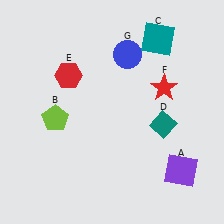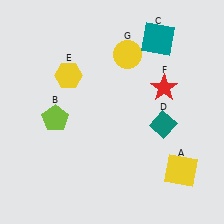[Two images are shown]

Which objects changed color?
A changed from purple to yellow. E changed from red to yellow. G changed from blue to yellow.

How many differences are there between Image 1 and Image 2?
There are 3 differences between the two images.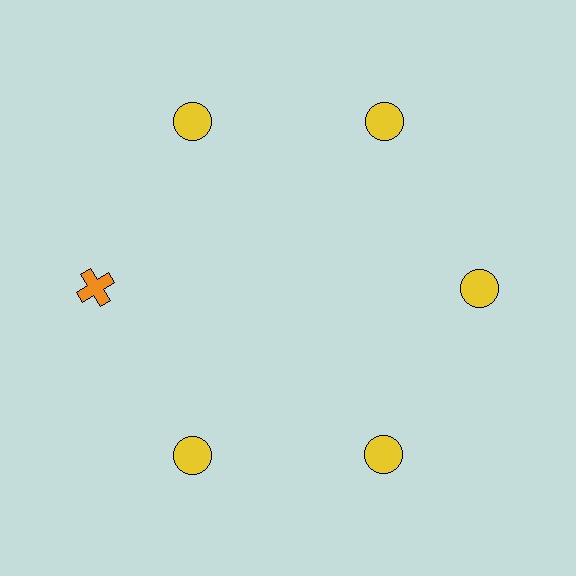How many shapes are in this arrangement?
There are 6 shapes arranged in a ring pattern.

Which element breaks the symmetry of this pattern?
The orange cross at roughly the 9 o'clock position breaks the symmetry. All other shapes are yellow circles.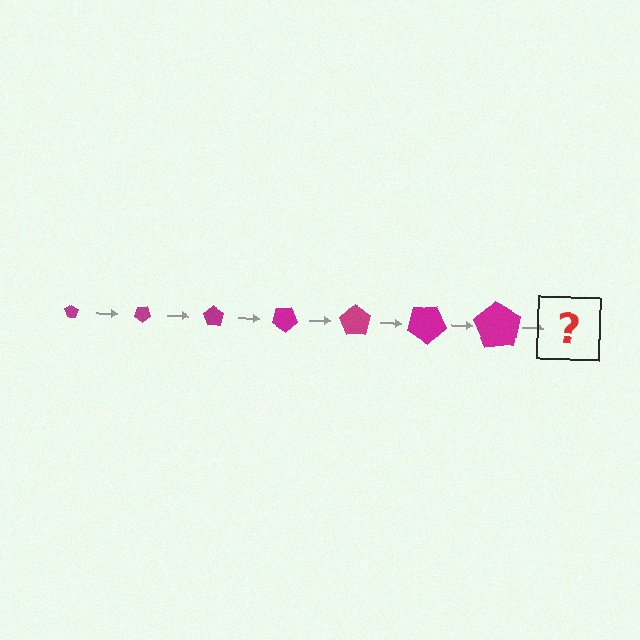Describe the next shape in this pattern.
It should be a pentagon, larger than the previous one and rotated 245 degrees from the start.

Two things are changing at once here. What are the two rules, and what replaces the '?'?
The two rules are that the pentagon grows larger each step and it rotates 35 degrees each step. The '?' should be a pentagon, larger than the previous one and rotated 245 degrees from the start.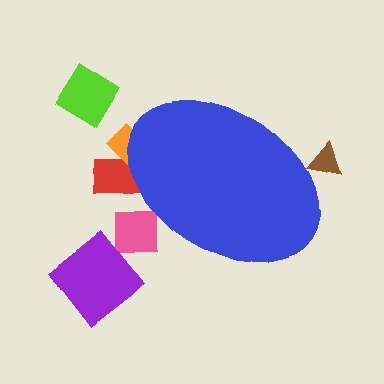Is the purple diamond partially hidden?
No, the purple diamond is fully visible.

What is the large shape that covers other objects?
A blue ellipse.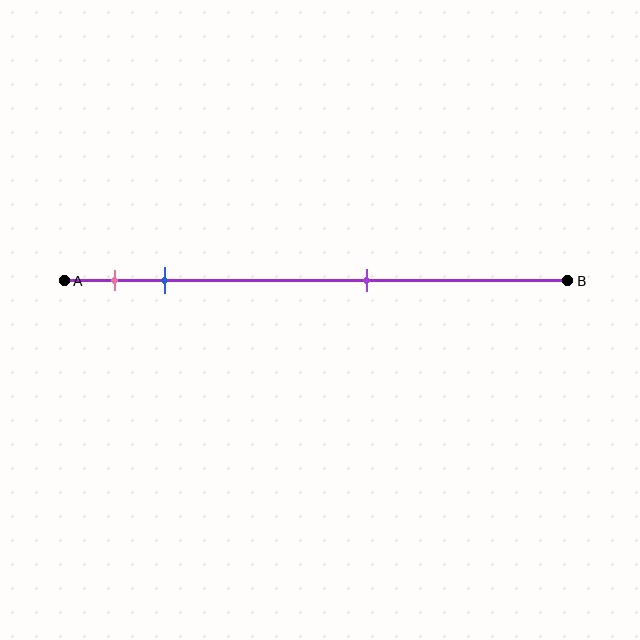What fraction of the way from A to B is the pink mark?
The pink mark is approximately 10% (0.1) of the way from A to B.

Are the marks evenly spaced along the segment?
No, the marks are not evenly spaced.